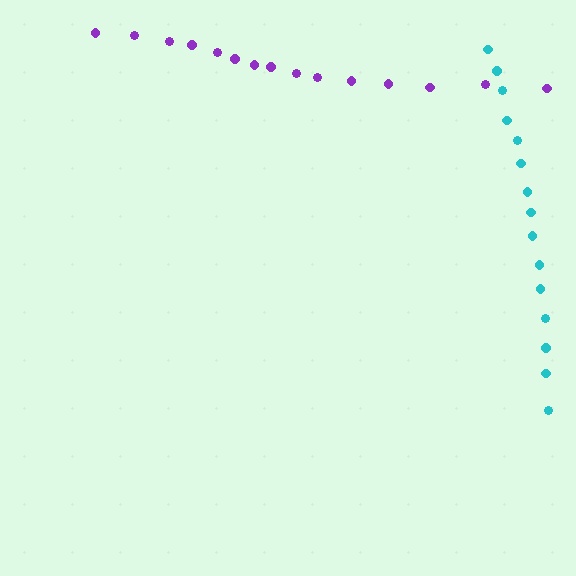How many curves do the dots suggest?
There are 2 distinct paths.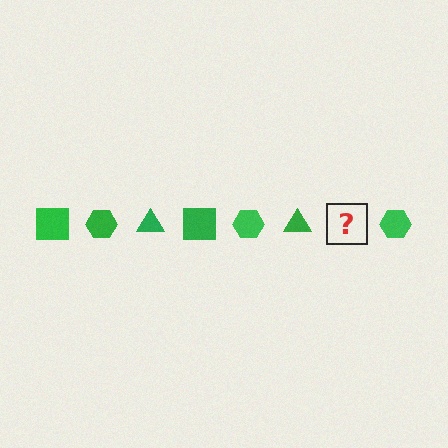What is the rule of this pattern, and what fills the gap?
The rule is that the pattern cycles through square, hexagon, triangle shapes in green. The gap should be filled with a green square.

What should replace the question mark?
The question mark should be replaced with a green square.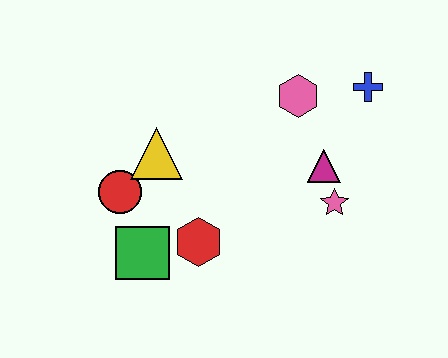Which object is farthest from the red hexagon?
The blue cross is farthest from the red hexagon.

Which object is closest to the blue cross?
The pink hexagon is closest to the blue cross.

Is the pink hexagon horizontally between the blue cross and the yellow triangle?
Yes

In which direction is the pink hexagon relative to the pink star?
The pink hexagon is above the pink star.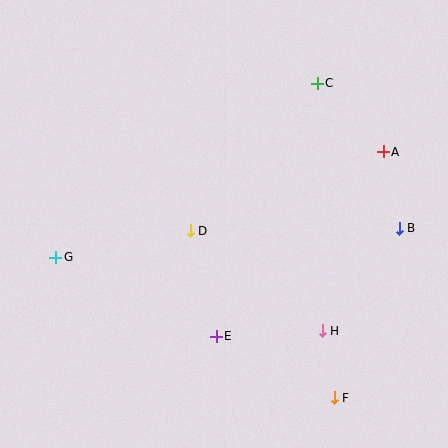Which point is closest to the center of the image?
Point D at (190, 231) is closest to the center.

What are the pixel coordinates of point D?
Point D is at (190, 231).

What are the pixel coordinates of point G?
Point G is at (56, 258).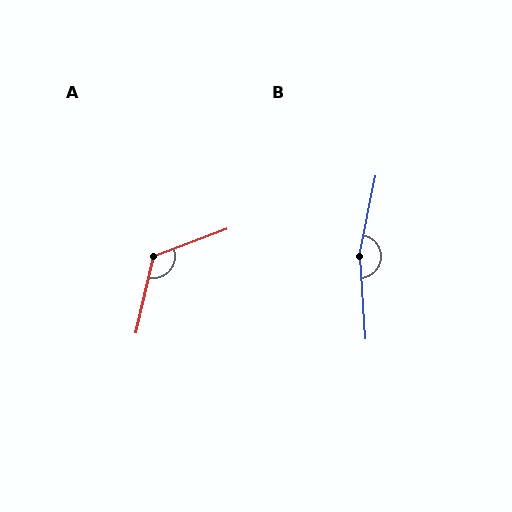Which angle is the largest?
B, at approximately 165 degrees.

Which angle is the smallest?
A, at approximately 123 degrees.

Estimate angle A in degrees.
Approximately 123 degrees.